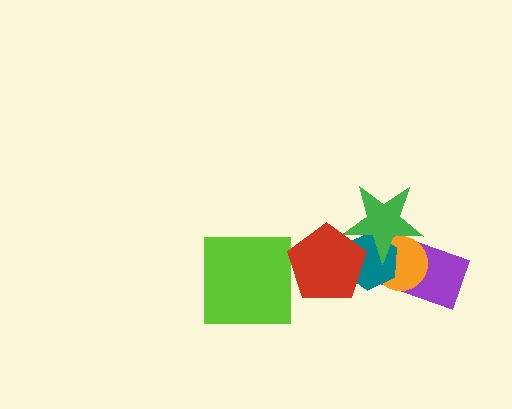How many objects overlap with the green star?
4 objects overlap with the green star.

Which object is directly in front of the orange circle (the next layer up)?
The teal hexagon is directly in front of the orange circle.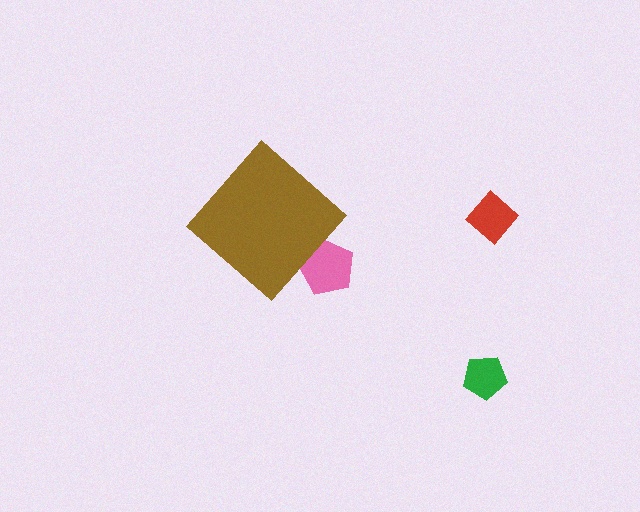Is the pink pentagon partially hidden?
Yes, the pink pentagon is partially hidden behind the brown diamond.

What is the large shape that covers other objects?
A brown diamond.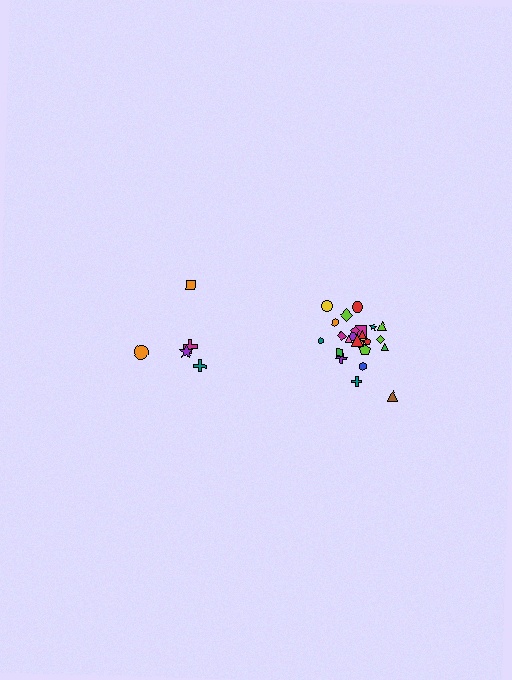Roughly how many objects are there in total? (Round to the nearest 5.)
Roughly 30 objects in total.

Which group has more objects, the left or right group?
The right group.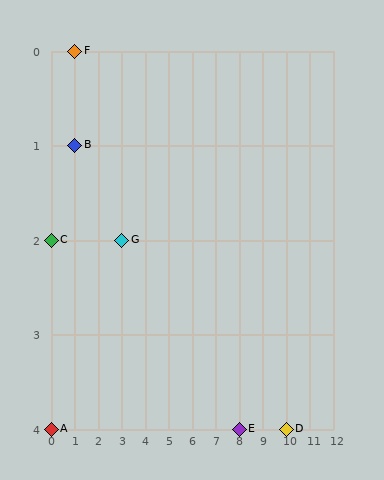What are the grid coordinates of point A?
Point A is at grid coordinates (0, 4).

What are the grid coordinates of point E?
Point E is at grid coordinates (8, 4).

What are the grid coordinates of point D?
Point D is at grid coordinates (10, 4).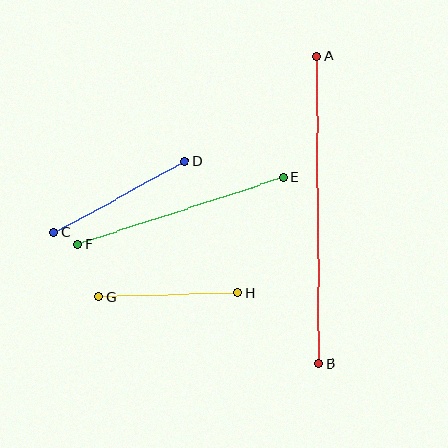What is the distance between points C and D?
The distance is approximately 149 pixels.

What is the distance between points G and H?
The distance is approximately 139 pixels.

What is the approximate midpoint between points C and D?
The midpoint is at approximately (119, 197) pixels.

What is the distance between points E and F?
The distance is approximately 216 pixels.